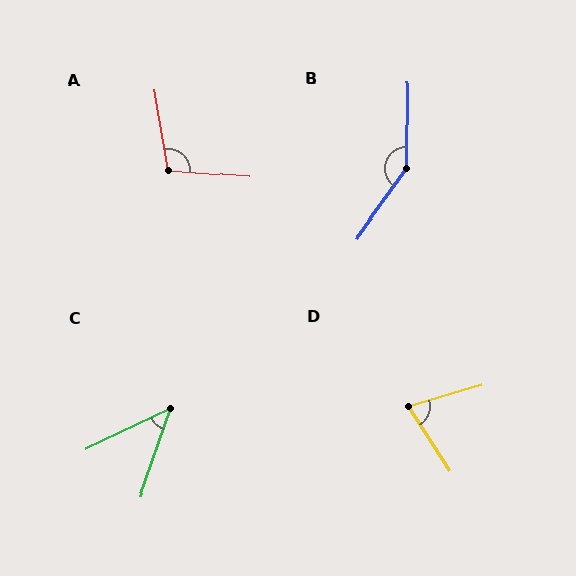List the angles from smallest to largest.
C (46°), D (74°), A (104°), B (145°).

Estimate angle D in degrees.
Approximately 74 degrees.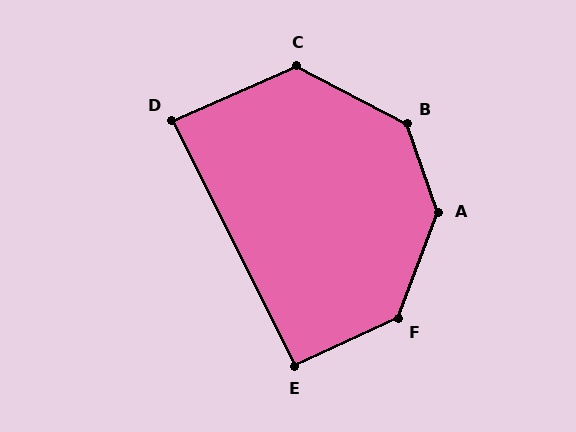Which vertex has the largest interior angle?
A, at approximately 140 degrees.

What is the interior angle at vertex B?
Approximately 137 degrees (obtuse).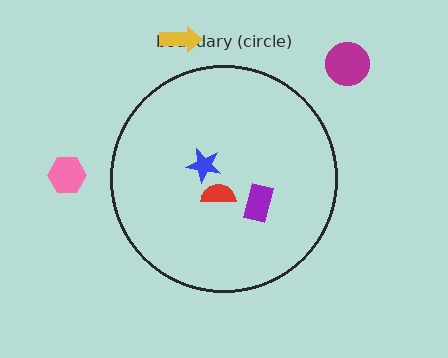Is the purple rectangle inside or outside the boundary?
Inside.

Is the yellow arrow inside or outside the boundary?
Outside.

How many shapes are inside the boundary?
3 inside, 3 outside.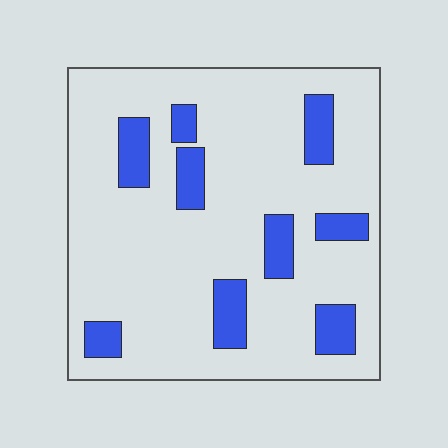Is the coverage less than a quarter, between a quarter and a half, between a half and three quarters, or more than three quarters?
Less than a quarter.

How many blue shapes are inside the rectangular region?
9.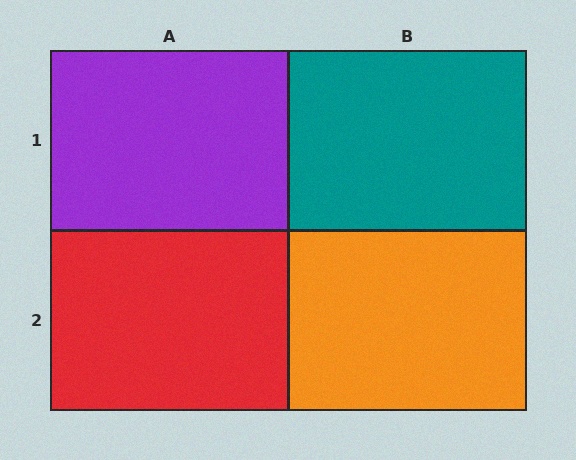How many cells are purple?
1 cell is purple.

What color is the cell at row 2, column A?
Red.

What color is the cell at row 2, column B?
Orange.